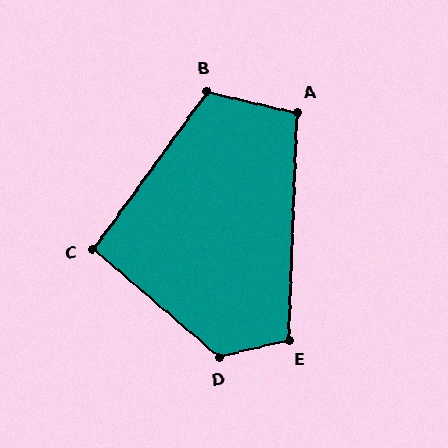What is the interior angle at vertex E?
Approximately 106 degrees (obtuse).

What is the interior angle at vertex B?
Approximately 113 degrees (obtuse).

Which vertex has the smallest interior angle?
C, at approximately 95 degrees.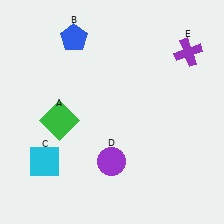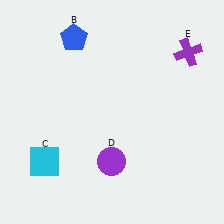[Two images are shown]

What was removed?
The green square (A) was removed in Image 2.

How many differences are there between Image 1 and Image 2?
There is 1 difference between the two images.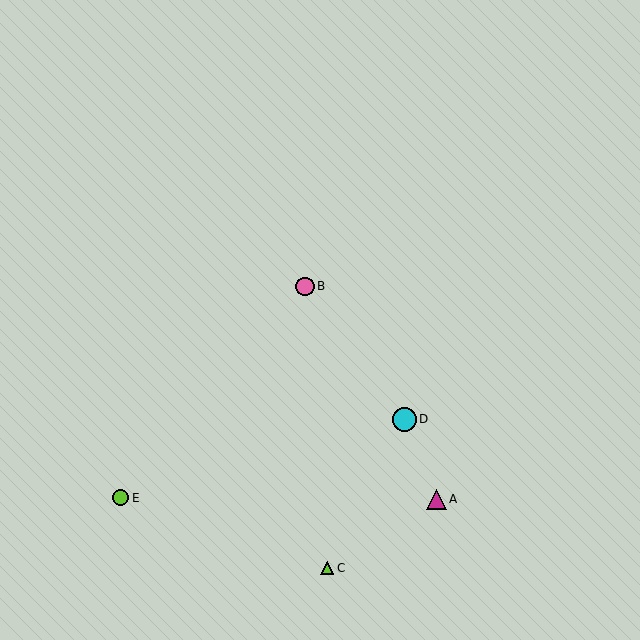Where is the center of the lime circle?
The center of the lime circle is at (121, 498).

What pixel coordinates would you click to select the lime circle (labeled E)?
Click at (121, 498) to select the lime circle E.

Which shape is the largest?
The cyan circle (labeled D) is the largest.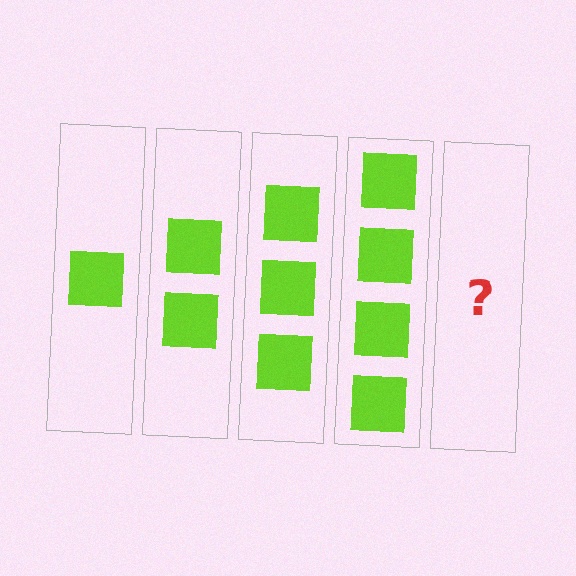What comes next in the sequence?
The next element should be 5 squares.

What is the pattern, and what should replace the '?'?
The pattern is that each step adds one more square. The '?' should be 5 squares.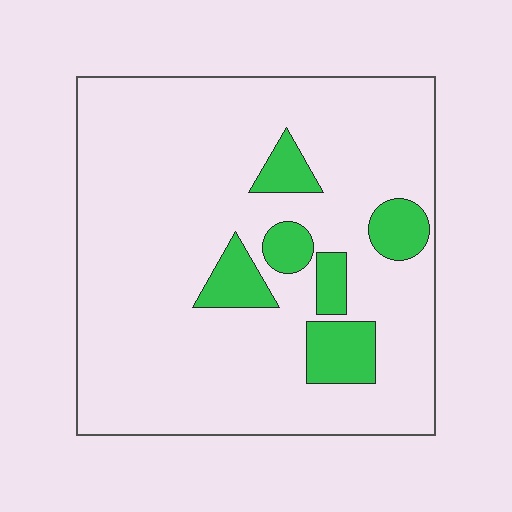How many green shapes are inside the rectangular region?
6.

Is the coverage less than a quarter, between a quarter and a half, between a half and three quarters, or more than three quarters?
Less than a quarter.